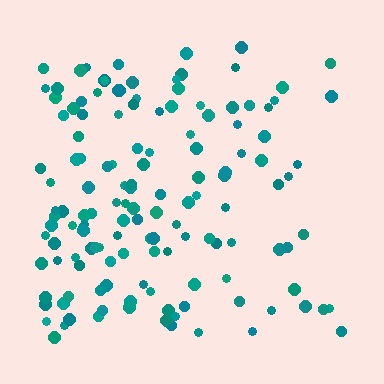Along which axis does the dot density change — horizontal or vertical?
Horizontal.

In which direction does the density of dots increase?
From right to left, with the left side densest.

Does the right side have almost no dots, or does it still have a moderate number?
Still a moderate number, just noticeably fewer than the left.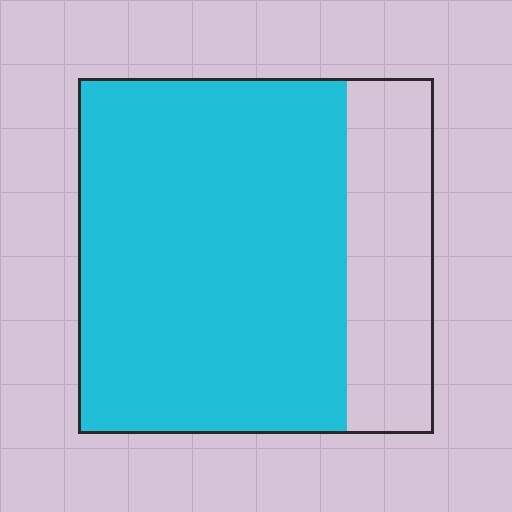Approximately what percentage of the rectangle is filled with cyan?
Approximately 75%.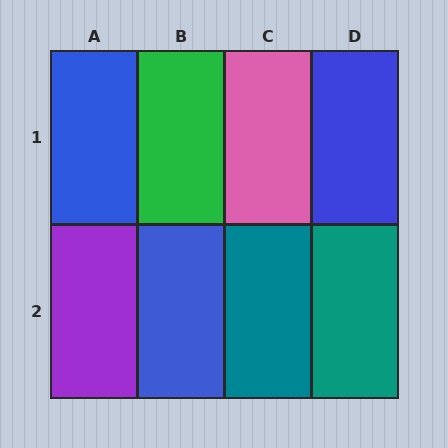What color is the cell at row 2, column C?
Teal.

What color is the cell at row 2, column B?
Blue.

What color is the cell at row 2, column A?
Purple.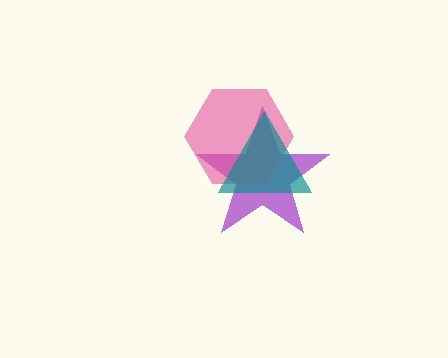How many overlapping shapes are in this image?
There are 3 overlapping shapes in the image.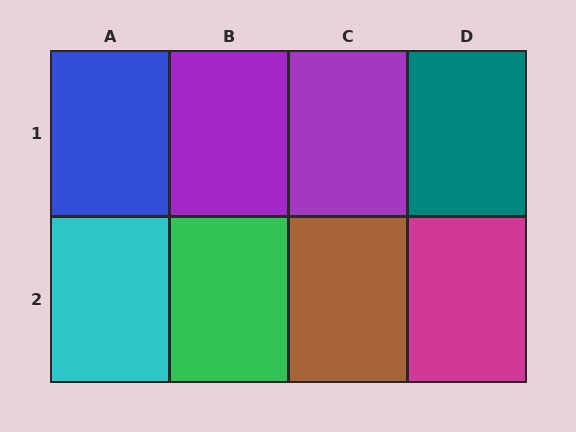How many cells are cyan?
1 cell is cyan.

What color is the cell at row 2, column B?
Green.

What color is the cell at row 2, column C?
Brown.